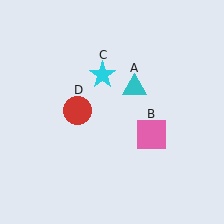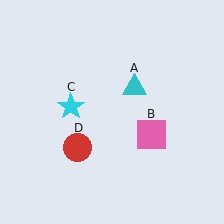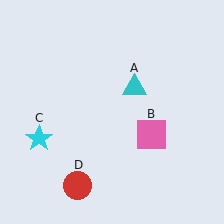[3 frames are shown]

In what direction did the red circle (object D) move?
The red circle (object D) moved down.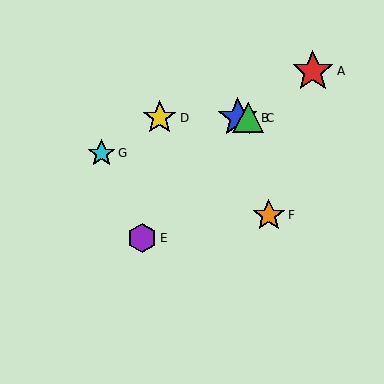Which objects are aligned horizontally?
Objects B, C, D are aligned horizontally.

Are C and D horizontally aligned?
Yes, both are at y≈118.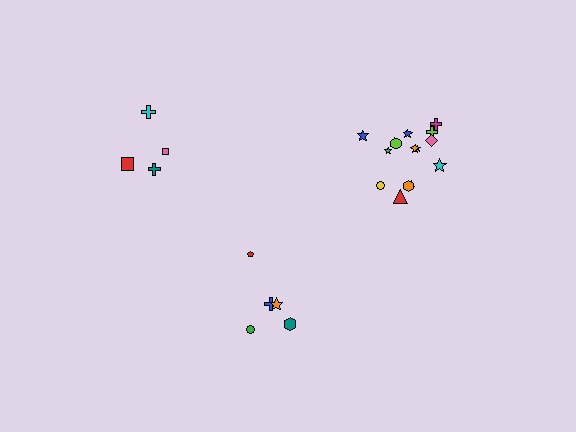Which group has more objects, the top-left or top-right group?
The top-right group.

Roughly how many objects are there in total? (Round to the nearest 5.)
Roughly 25 objects in total.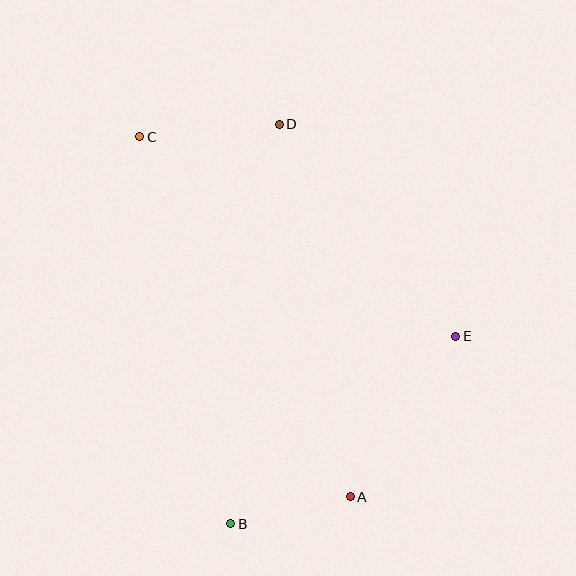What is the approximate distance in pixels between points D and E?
The distance between D and E is approximately 276 pixels.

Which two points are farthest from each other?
Points A and C are farthest from each other.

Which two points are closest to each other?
Points A and B are closest to each other.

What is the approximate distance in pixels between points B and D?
The distance between B and D is approximately 403 pixels.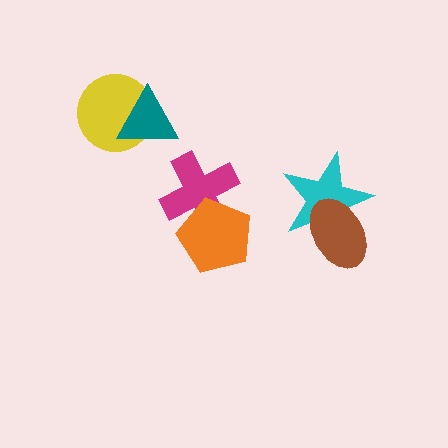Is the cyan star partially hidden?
Yes, it is partially covered by another shape.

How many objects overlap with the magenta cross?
1 object overlaps with the magenta cross.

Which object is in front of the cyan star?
The brown ellipse is in front of the cyan star.